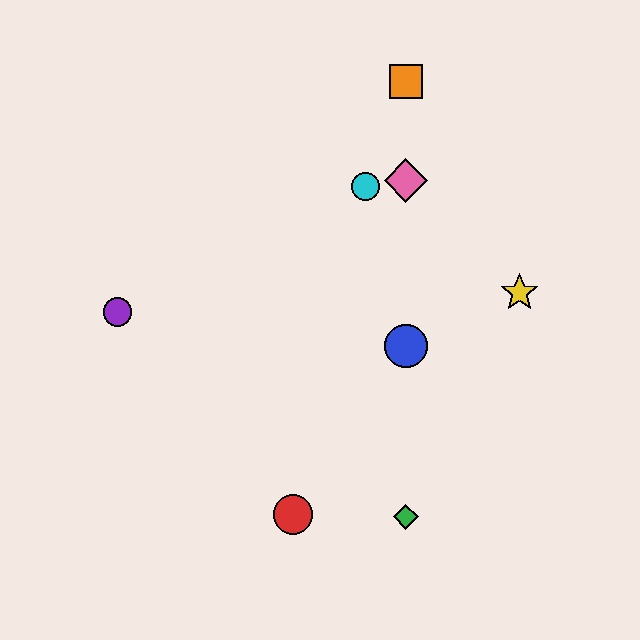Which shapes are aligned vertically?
The blue circle, the green diamond, the orange square, the pink diamond are aligned vertically.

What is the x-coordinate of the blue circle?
The blue circle is at x≈406.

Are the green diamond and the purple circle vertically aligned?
No, the green diamond is at x≈406 and the purple circle is at x≈118.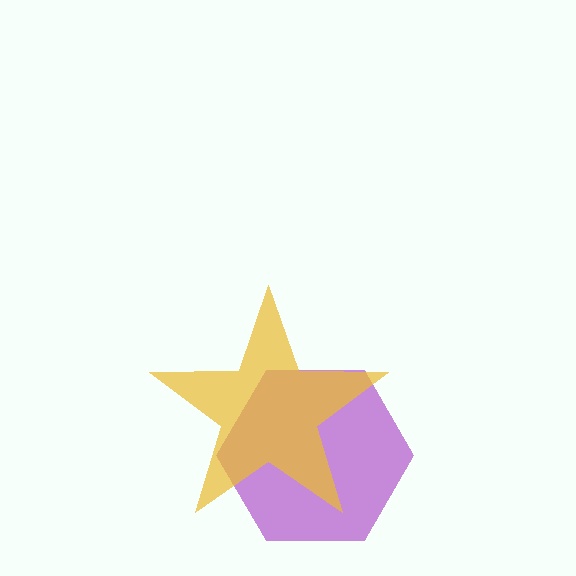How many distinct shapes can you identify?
There are 2 distinct shapes: a purple hexagon, a yellow star.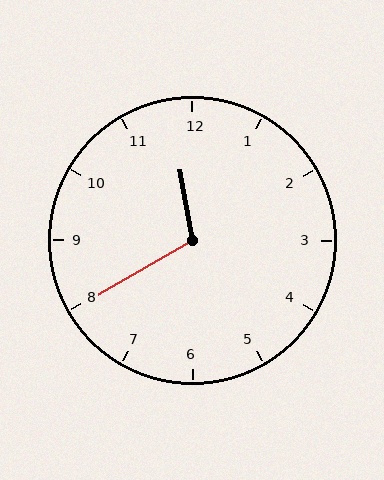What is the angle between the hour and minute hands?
Approximately 110 degrees.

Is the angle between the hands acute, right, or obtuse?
It is obtuse.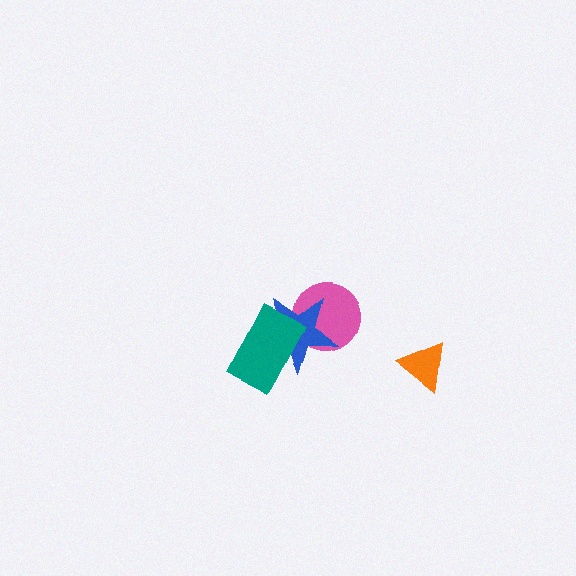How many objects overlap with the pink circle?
1 object overlaps with the pink circle.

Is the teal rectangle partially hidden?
No, no other shape covers it.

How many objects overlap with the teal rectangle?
1 object overlaps with the teal rectangle.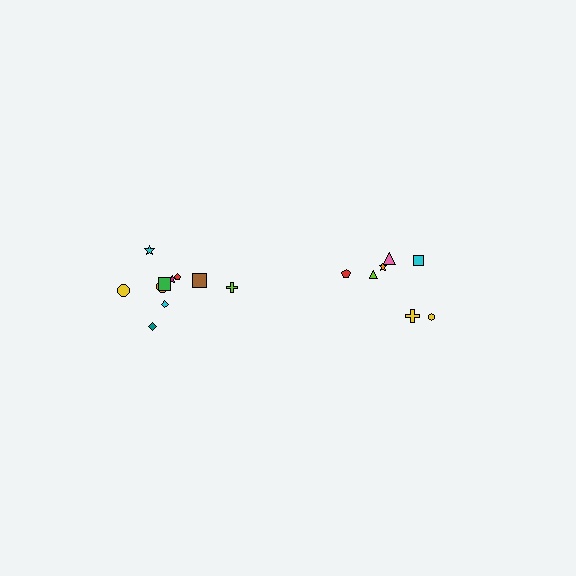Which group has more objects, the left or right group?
The left group.